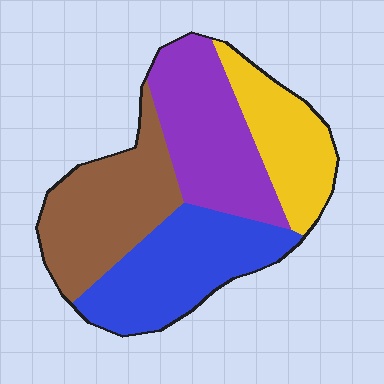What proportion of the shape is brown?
Brown covers about 25% of the shape.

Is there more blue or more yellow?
Blue.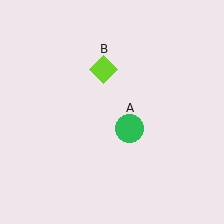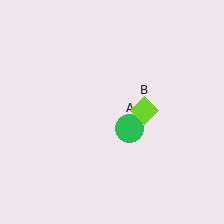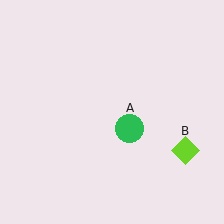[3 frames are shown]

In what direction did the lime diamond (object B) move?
The lime diamond (object B) moved down and to the right.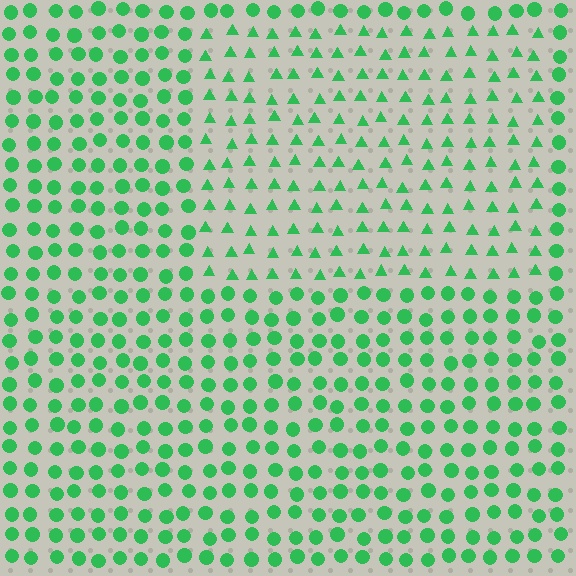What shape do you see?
I see a rectangle.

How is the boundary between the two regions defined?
The boundary is defined by a change in element shape: triangles inside vs. circles outside. All elements share the same color and spacing.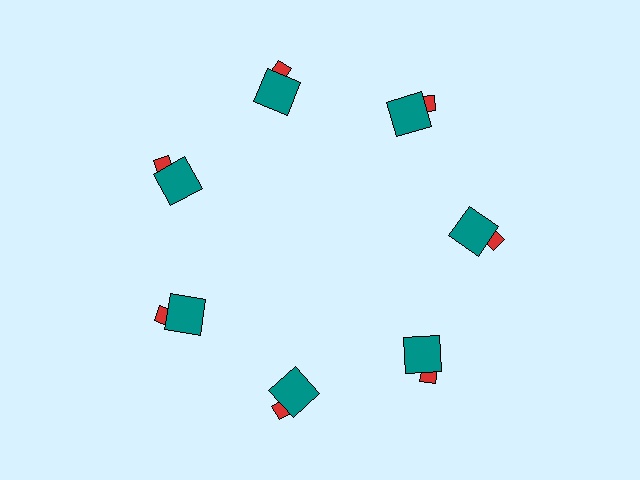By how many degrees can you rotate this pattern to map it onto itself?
The pattern maps onto itself every 51 degrees of rotation.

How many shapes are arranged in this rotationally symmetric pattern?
There are 14 shapes, arranged in 7 groups of 2.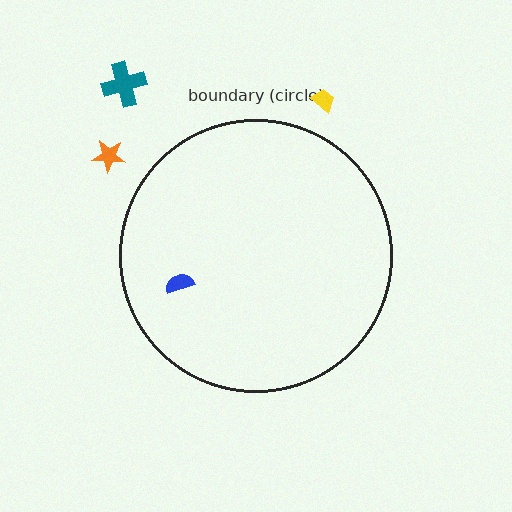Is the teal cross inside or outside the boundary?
Outside.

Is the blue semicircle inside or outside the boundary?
Inside.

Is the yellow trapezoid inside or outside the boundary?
Outside.